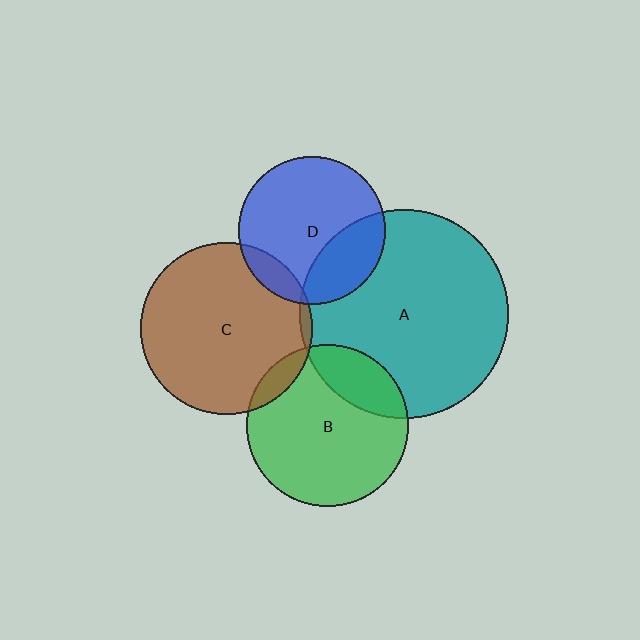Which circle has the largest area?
Circle A (teal).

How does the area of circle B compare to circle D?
Approximately 1.2 times.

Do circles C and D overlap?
Yes.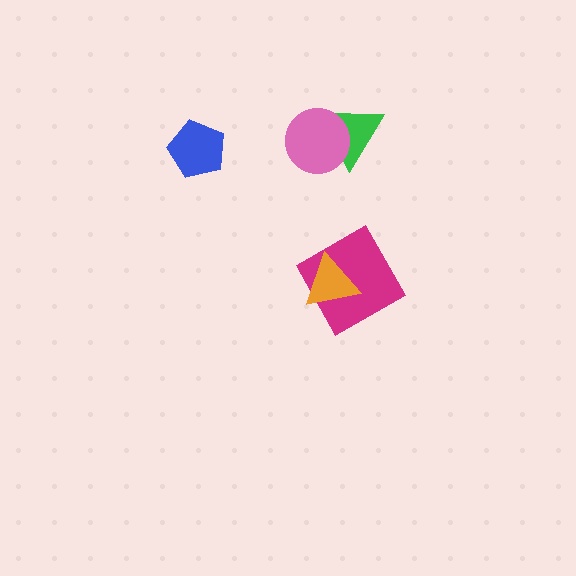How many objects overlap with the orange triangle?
1 object overlaps with the orange triangle.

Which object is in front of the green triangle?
The pink circle is in front of the green triangle.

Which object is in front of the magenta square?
The orange triangle is in front of the magenta square.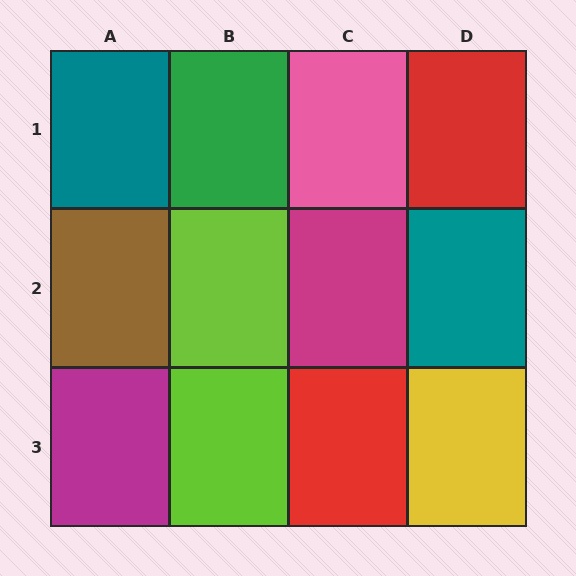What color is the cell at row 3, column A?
Magenta.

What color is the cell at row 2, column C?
Magenta.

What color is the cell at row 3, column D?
Yellow.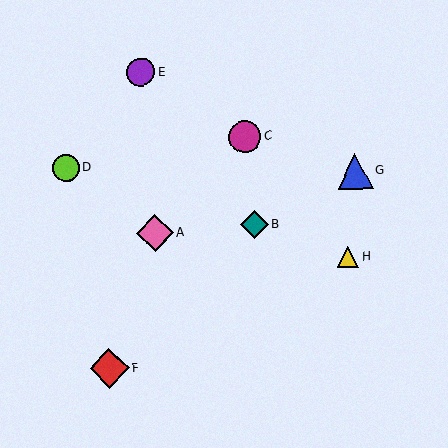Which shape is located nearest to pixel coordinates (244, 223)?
The teal diamond (labeled B) at (254, 225) is nearest to that location.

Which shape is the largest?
The red diamond (labeled F) is the largest.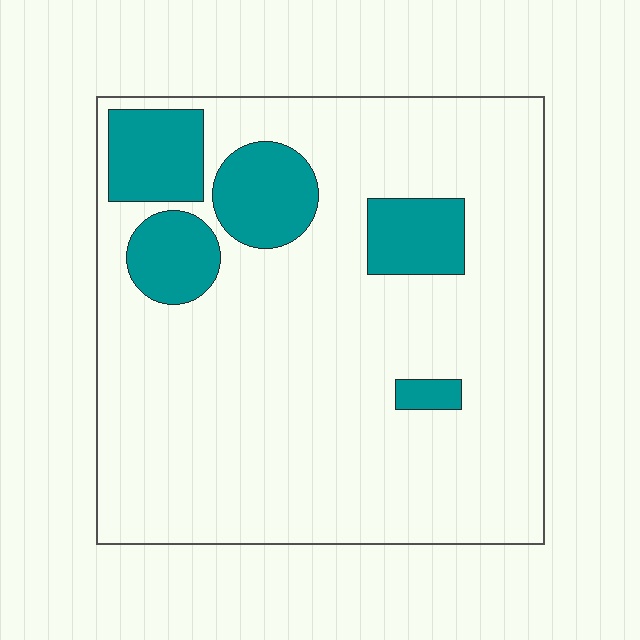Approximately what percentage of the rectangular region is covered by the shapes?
Approximately 15%.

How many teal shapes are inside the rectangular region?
5.